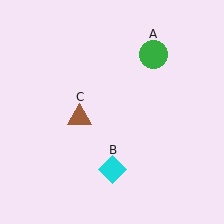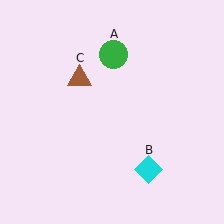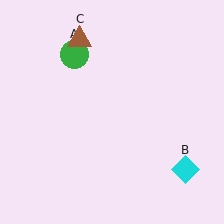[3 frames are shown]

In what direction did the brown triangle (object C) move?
The brown triangle (object C) moved up.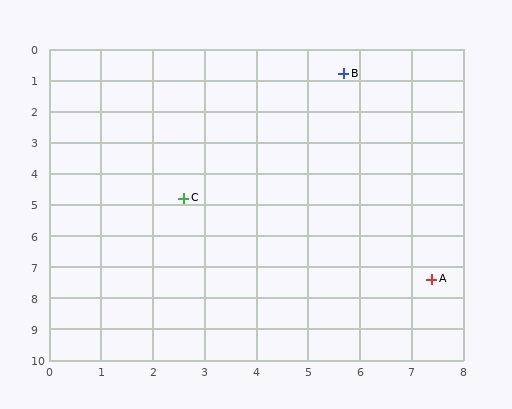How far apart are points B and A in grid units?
Points B and A are about 6.8 grid units apart.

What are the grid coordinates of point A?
Point A is at approximately (7.4, 7.4).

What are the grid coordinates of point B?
Point B is at approximately (5.7, 0.8).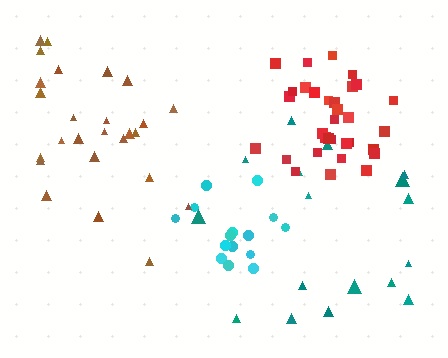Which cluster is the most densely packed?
Red.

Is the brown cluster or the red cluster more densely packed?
Red.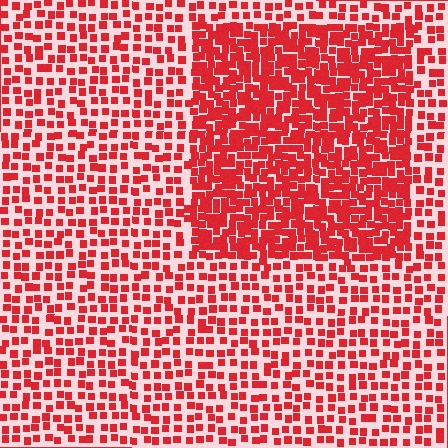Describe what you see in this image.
The image contains small red elements arranged at two different densities. A rectangle-shaped region is visible where the elements are more densely packed than the surrounding area.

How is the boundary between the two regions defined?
The boundary is defined by a change in element density (approximately 2.0x ratio). All elements are the same color, size, and shape.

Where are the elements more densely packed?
The elements are more densely packed inside the rectangle boundary.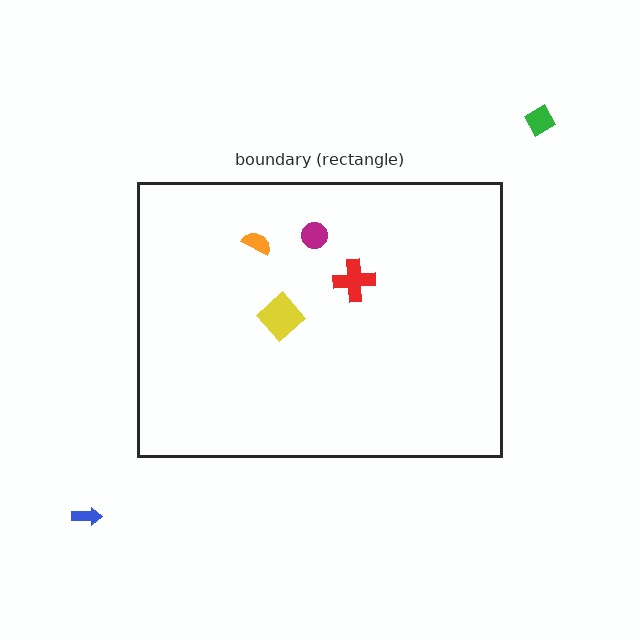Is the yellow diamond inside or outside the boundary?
Inside.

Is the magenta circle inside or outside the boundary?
Inside.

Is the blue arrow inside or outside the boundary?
Outside.